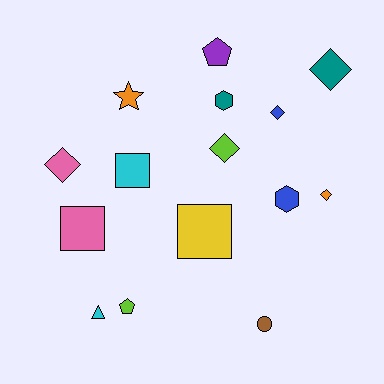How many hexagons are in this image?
There are 2 hexagons.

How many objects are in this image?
There are 15 objects.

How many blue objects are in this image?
There are 2 blue objects.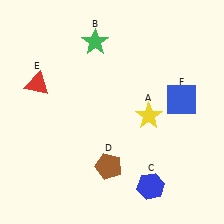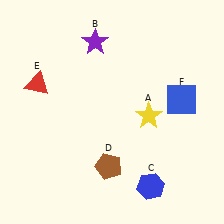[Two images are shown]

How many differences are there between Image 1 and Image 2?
There is 1 difference between the two images.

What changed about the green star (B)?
In Image 1, B is green. In Image 2, it changed to purple.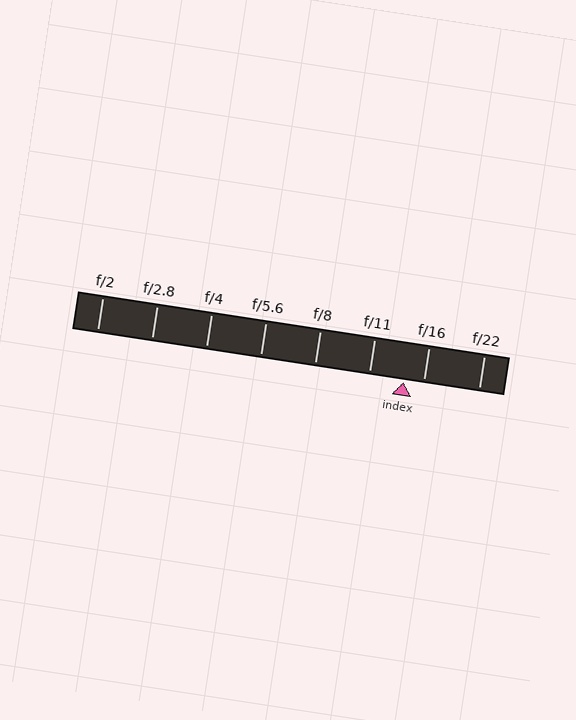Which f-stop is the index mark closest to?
The index mark is closest to f/16.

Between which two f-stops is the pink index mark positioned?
The index mark is between f/11 and f/16.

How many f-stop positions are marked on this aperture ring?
There are 8 f-stop positions marked.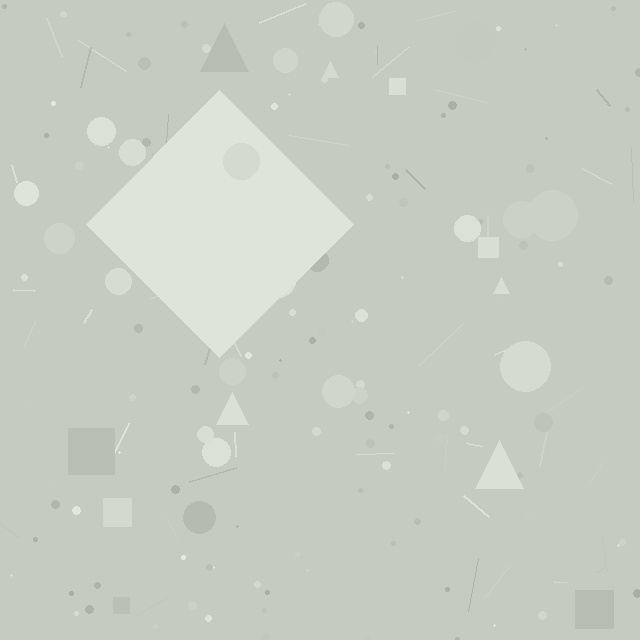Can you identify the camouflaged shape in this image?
The camouflaged shape is a diamond.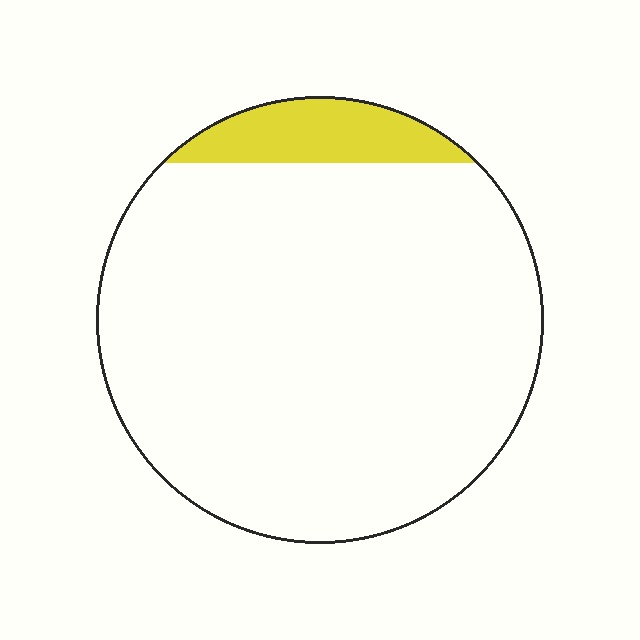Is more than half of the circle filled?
No.